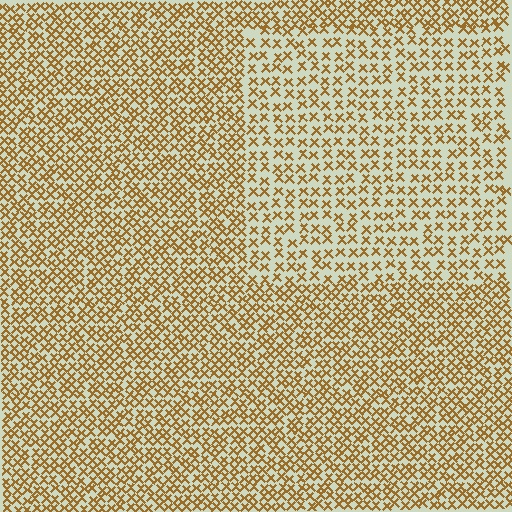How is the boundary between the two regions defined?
The boundary is defined by a change in element density (approximately 1.7x ratio). All elements are the same color, size, and shape.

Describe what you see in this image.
The image contains small brown elements arranged at two different densities. A rectangle-shaped region is visible where the elements are less densely packed than the surrounding area.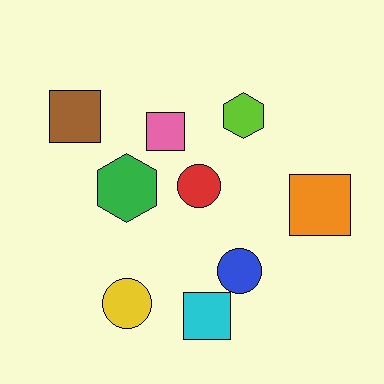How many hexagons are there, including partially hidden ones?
There are 2 hexagons.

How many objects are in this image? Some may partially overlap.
There are 9 objects.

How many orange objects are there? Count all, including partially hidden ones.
There is 1 orange object.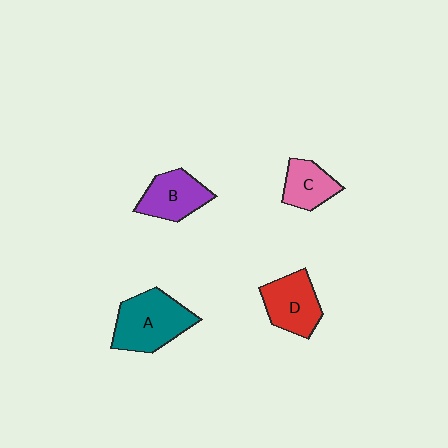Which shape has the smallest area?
Shape C (pink).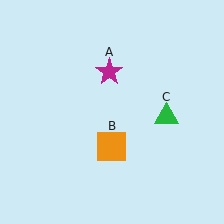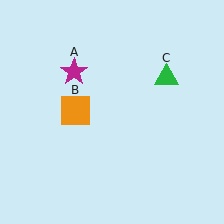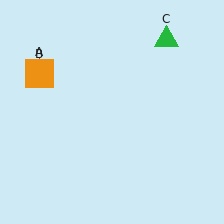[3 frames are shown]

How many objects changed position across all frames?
3 objects changed position: magenta star (object A), orange square (object B), green triangle (object C).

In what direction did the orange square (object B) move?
The orange square (object B) moved up and to the left.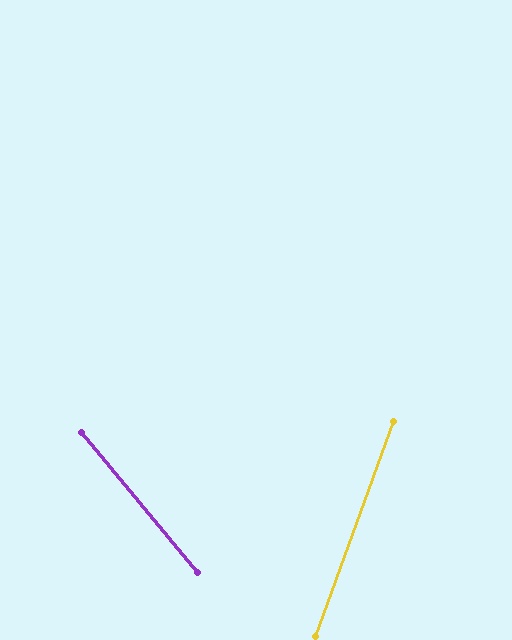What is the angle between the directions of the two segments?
Approximately 59 degrees.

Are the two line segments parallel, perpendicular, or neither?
Neither parallel nor perpendicular — they differ by about 59°.